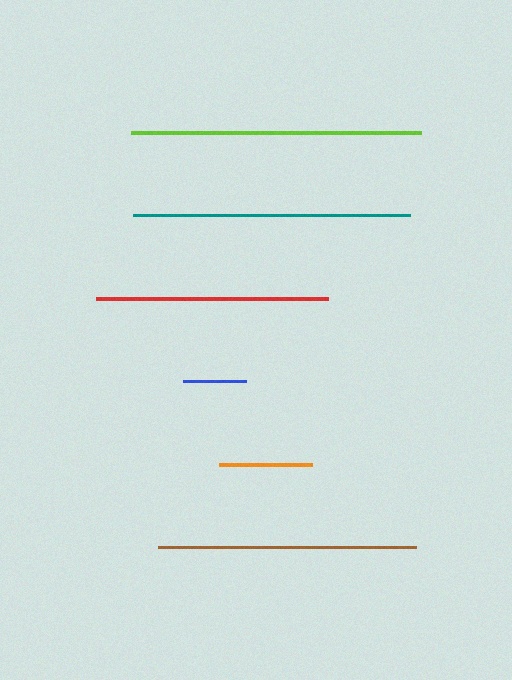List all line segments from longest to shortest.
From longest to shortest: lime, teal, brown, red, orange, blue.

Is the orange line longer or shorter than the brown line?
The brown line is longer than the orange line.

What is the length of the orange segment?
The orange segment is approximately 94 pixels long.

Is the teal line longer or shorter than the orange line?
The teal line is longer than the orange line.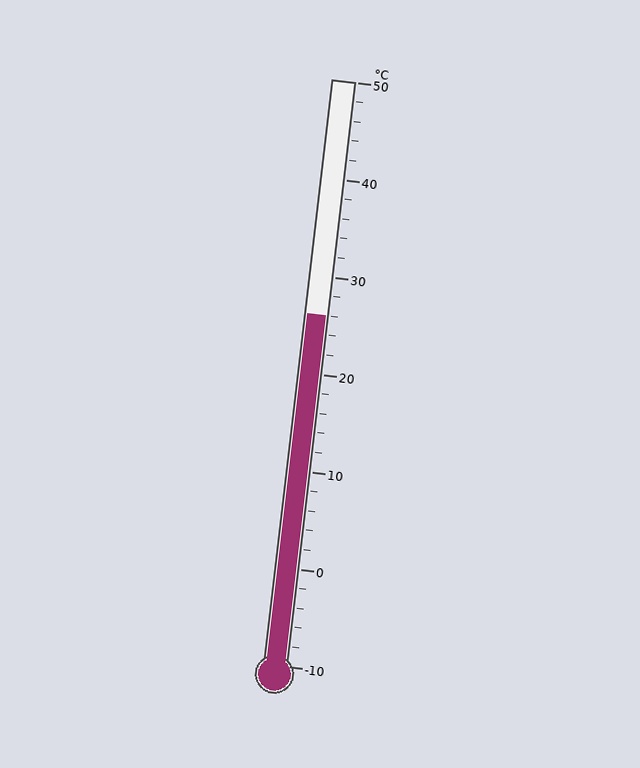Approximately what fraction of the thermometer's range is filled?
The thermometer is filled to approximately 60% of its range.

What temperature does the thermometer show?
The thermometer shows approximately 26°C.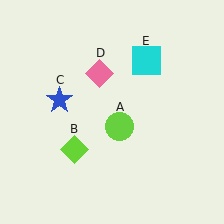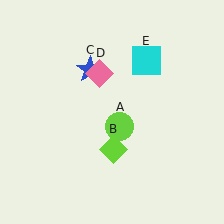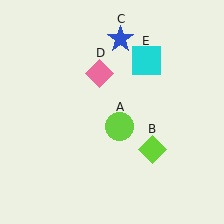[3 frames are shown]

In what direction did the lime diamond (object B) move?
The lime diamond (object B) moved right.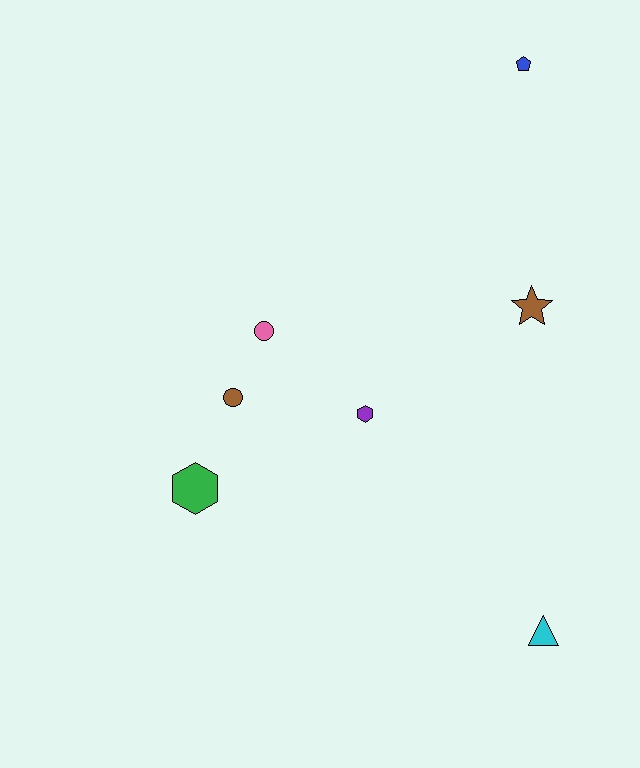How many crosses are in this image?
There are no crosses.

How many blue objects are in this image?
There is 1 blue object.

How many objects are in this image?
There are 7 objects.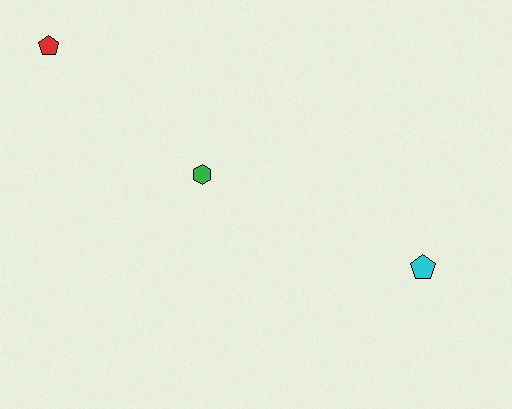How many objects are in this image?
There are 3 objects.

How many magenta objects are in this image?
There are no magenta objects.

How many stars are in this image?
There are no stars.